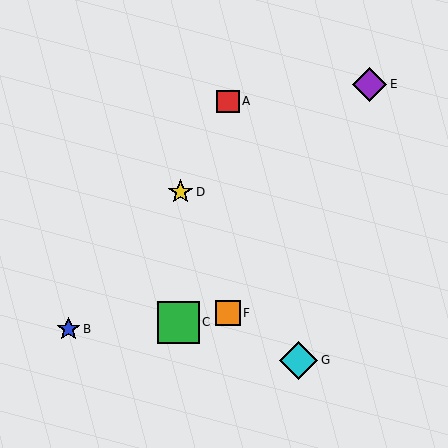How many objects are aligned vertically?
2 objects (A, F) are aligned vertically.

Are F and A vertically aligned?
Yes, both are at x≈228.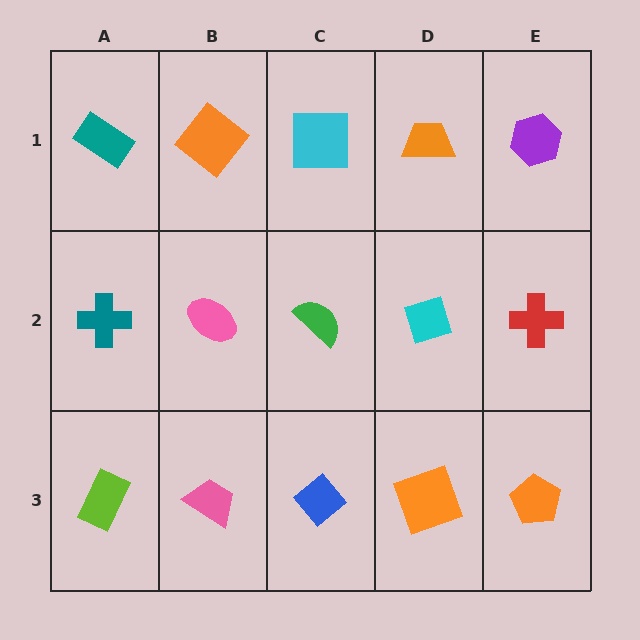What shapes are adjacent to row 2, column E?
A purple hexagon (row 1, column E), an orange pentagon (row 3, column E), a cyan diamond (row 2, column D).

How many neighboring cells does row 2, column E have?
3.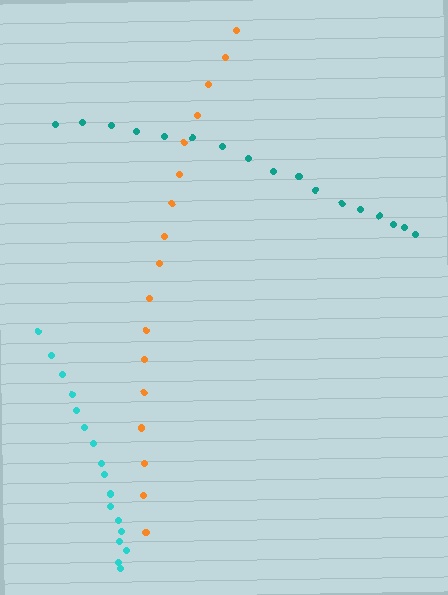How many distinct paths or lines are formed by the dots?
There are 3 distinct paths.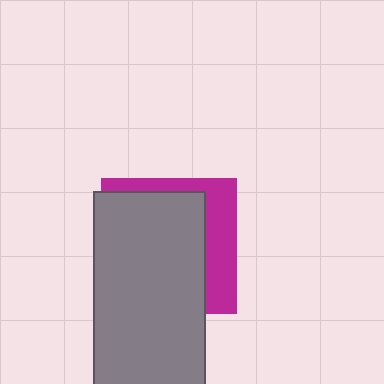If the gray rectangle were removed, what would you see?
You would see the complete magenta square.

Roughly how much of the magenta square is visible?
A small part of it is visible (roughly 31%).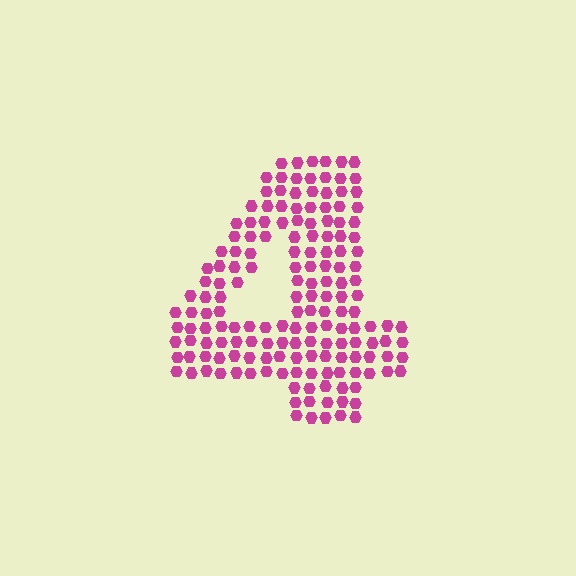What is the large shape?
The large shape is the digit 4.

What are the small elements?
The small elements are hexagons.